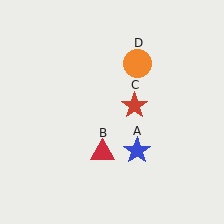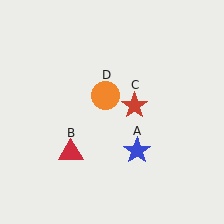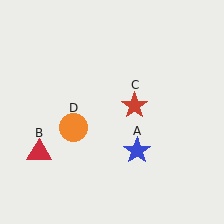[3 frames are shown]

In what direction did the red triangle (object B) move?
The red triangle (object B) moved left.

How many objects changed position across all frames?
2 objects changed position: red triangle (object B), orange circle (object D).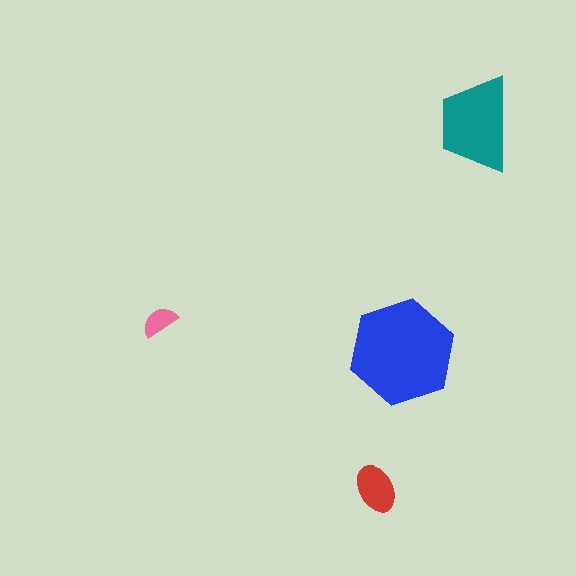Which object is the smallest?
The pink semicircle.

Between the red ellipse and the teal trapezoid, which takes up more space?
The teal trapezoid.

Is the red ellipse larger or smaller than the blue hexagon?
Smaller.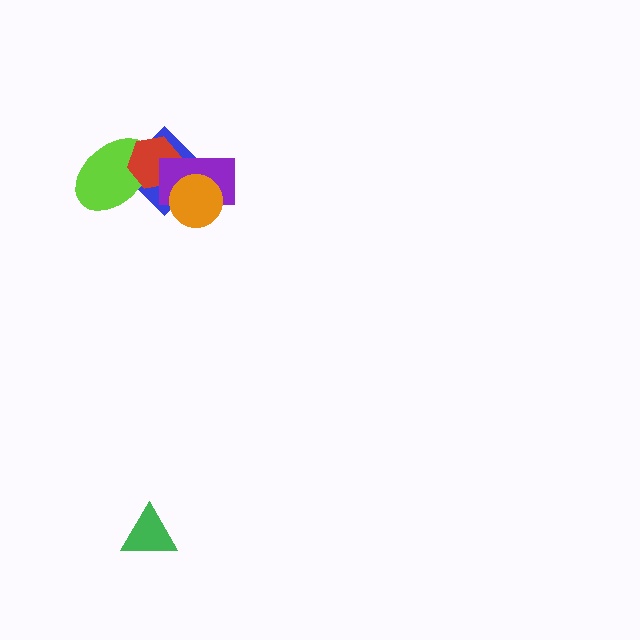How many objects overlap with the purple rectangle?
3 objects overlap with the purple rectangle.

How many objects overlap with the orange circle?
2 objects overlap with the orange circle.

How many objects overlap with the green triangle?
0 objects overlap with the green triangle.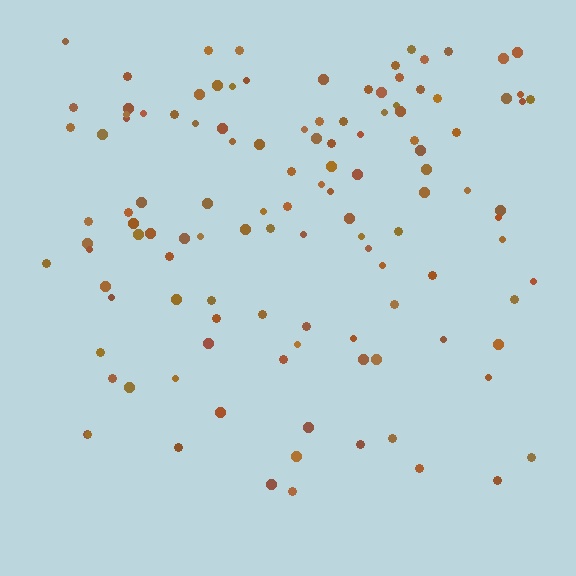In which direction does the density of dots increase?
From bottom to top, with the top side densest.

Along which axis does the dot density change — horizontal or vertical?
Vertical.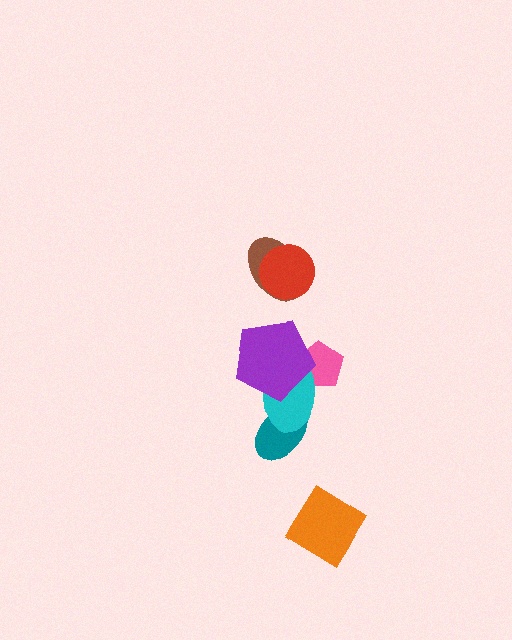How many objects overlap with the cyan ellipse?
3 objects overlap with the cyan ellipse.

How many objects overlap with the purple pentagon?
2 objects overlap with the purple pentagon.